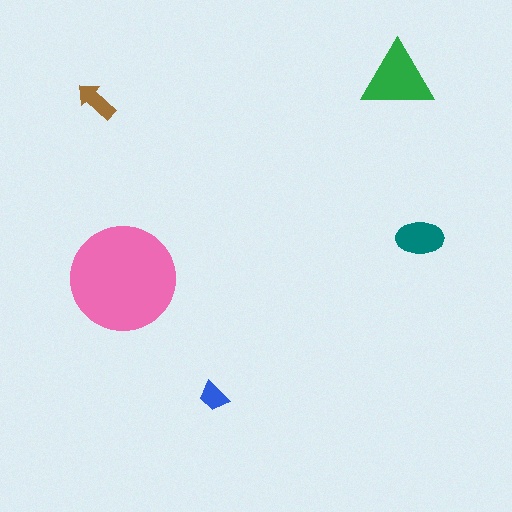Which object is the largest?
The pink circle.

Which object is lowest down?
The blue trapezoid is bottommost.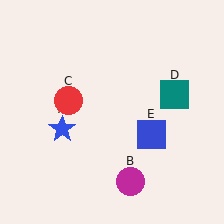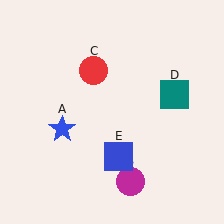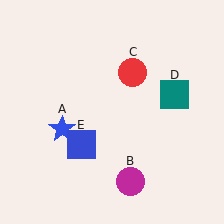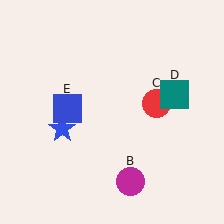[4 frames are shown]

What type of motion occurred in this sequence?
The red circle (object C), blue square (object E) rotated clockwise around the center of the scene.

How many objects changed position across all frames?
2 objects changed position: red circle (object C), blue square (object E).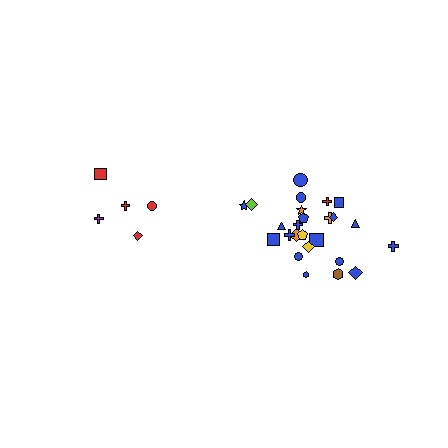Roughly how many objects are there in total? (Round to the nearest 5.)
Roughly 30 objects in total.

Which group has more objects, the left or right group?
The right group.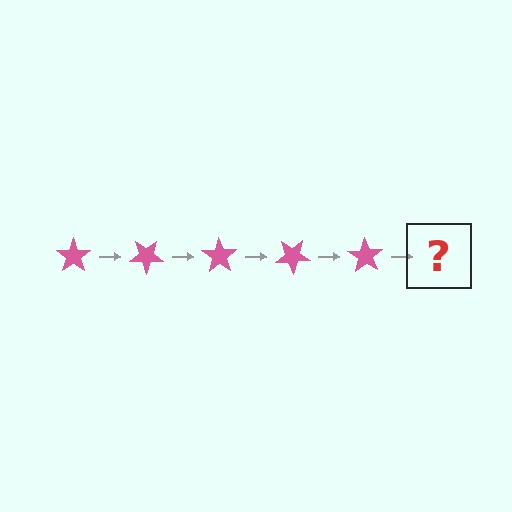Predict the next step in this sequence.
The next step is a pink star rotated 175 degrees.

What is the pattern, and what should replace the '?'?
The pattern is that the star rotates 35 degrees each step. The '?' should be a pink star rotated 175 degrees.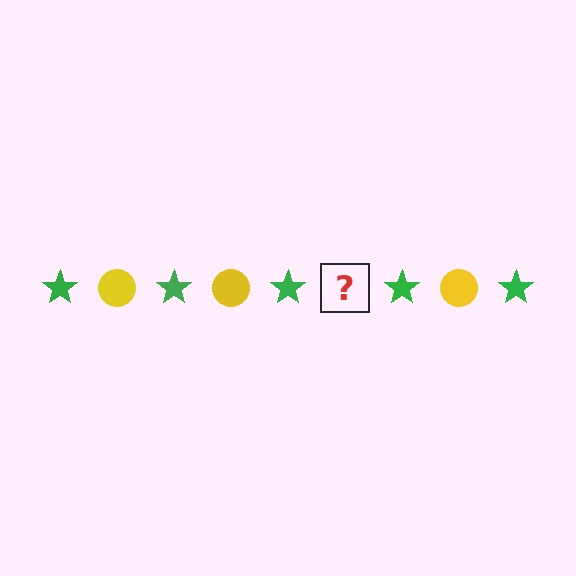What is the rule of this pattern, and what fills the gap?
The rule is that the pattern alternates between green star and yellow circle. The gap should be filled with a yellow circle.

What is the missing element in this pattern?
The missing element is a yellow circle.